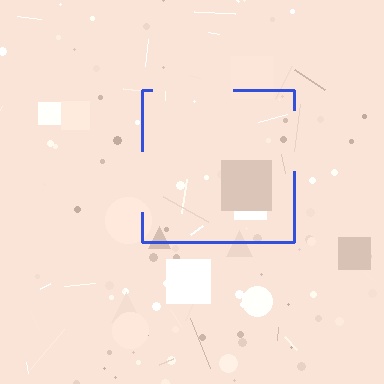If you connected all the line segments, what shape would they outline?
They would outline a square.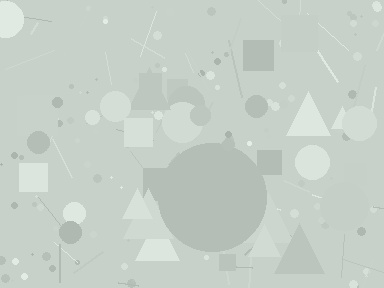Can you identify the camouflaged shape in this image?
The camouflaged shape is a circle.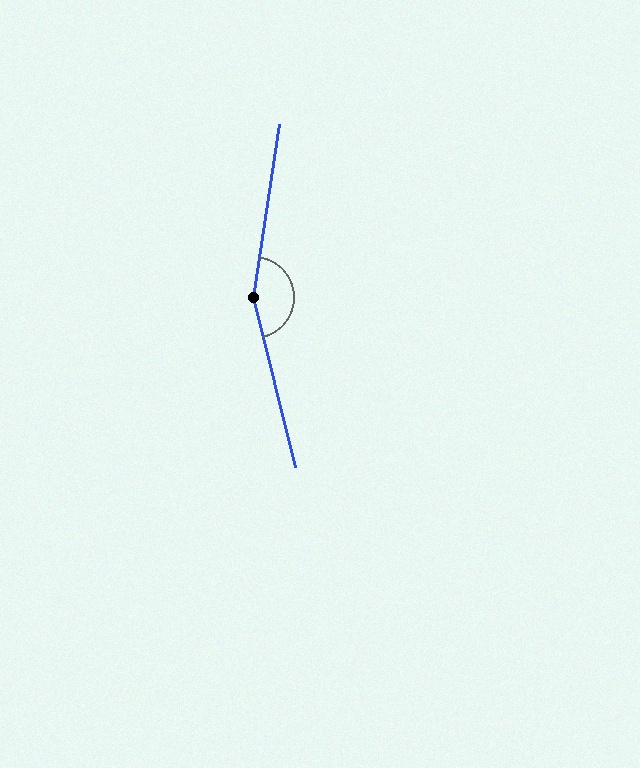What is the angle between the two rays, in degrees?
Approximately 158 degrees.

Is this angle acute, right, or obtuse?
It is obtuse.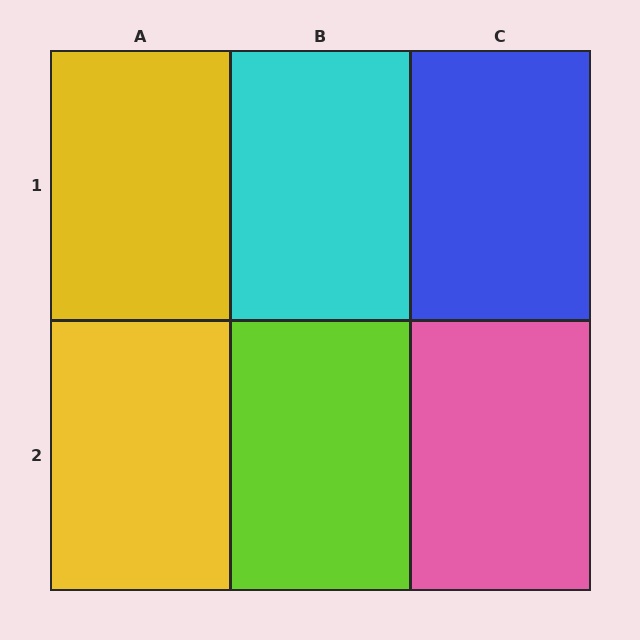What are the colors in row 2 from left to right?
Yellow, lime, pink.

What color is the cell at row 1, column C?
Blue.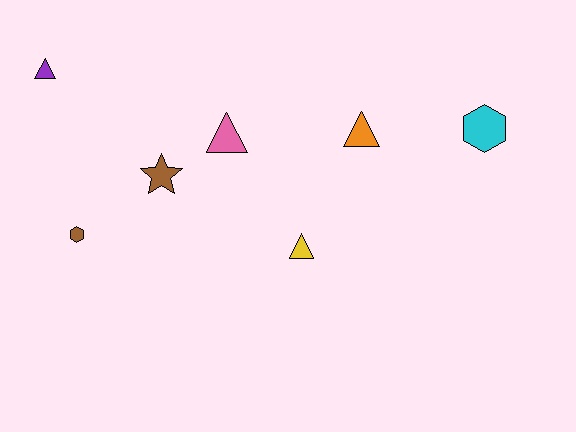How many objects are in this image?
There are 7 objects.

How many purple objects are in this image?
There is 1 purple object.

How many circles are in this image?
There are no circles.